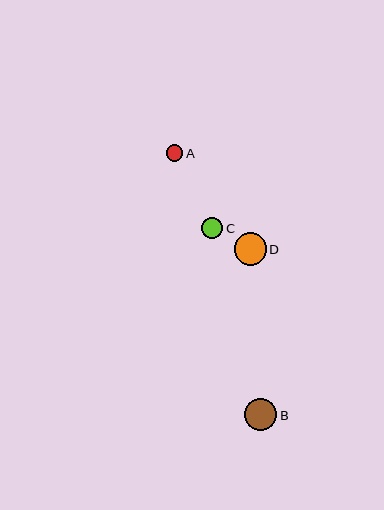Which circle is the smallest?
Circle A is the smallest with a size of approximately 16 pixels.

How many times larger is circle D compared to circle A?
Circle D is approximately 2.0 times the size of circle A.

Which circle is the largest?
Circle B is the largest with a size of approximately 32 pixels.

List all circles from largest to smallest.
From largest to smallest: B, D, C, A.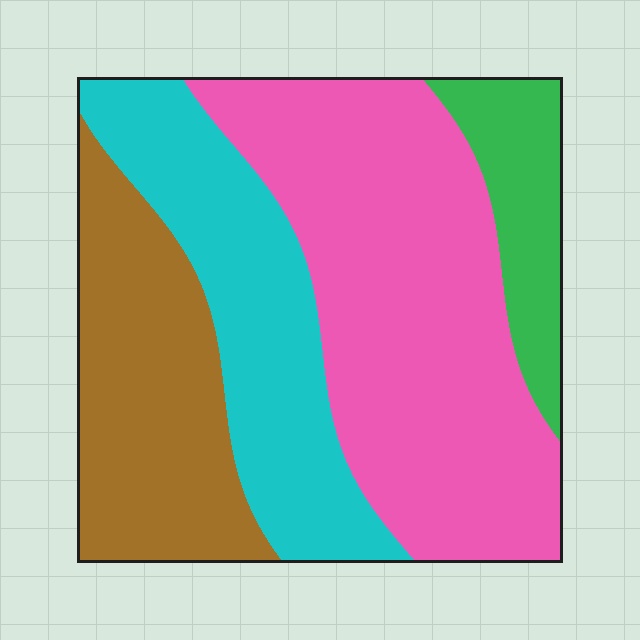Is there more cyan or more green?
Cyan.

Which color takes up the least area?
Green, at roughly 10%.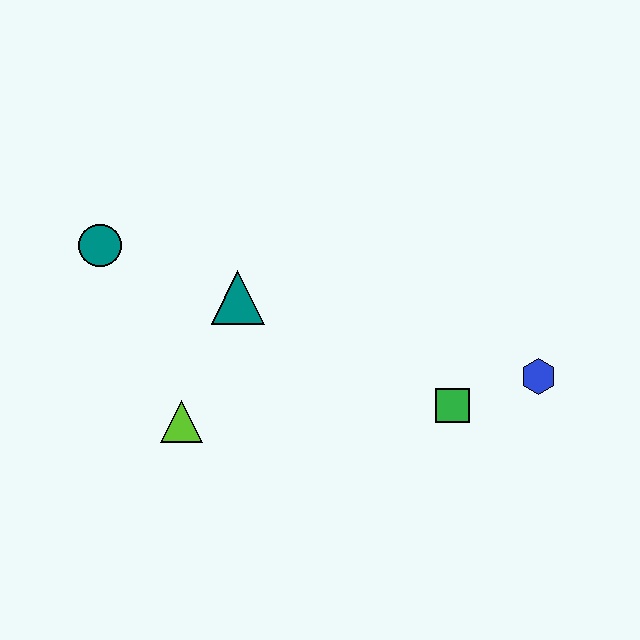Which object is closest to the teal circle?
The teal triangle is closest to the teal circle.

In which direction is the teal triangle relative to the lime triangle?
The teal triangle is above the lime triangle.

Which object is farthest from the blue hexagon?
The teal circle is farthest from the blue hexagon.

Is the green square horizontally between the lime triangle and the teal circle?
No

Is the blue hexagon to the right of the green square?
Yes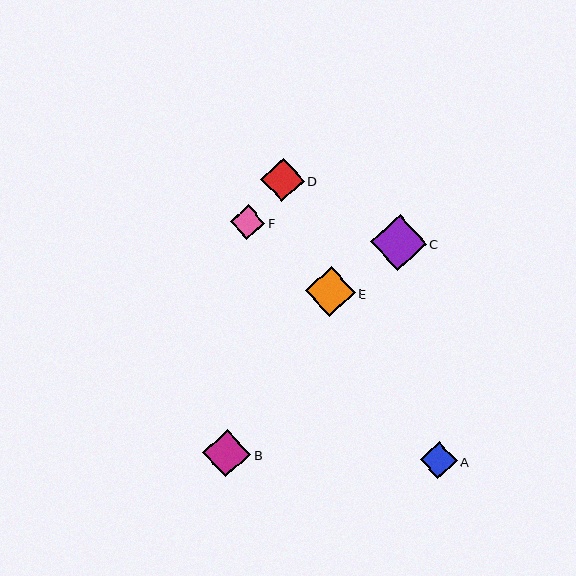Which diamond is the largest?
Diamond C is the largest with a size of approximately 56 pixels.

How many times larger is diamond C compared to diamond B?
Diamond C is approximately 1.2 times the size of diamond B.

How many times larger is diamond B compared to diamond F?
Diamond B is approximately 1.4 times the size of diamond F.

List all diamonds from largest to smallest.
From largest to smallest: C, E, B, D, A, F.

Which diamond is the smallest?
Diamond F is the smallest with a size of approximately 34 pixels.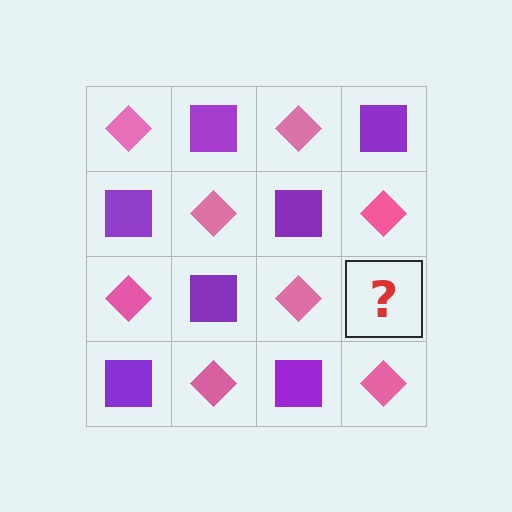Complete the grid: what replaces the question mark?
The question mark should be replaced with a purple square.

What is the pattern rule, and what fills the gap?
The rule is that it alternates pink diamond and purple square in a checkerboard pattern. The gap should be filled with a purple square.